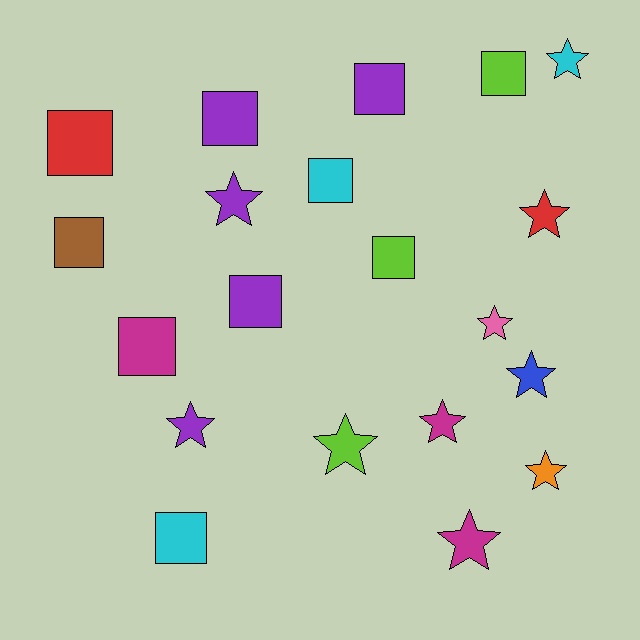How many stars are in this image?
There are 10 stars.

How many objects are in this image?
There are 20 objects.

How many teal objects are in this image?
There are no teal objects.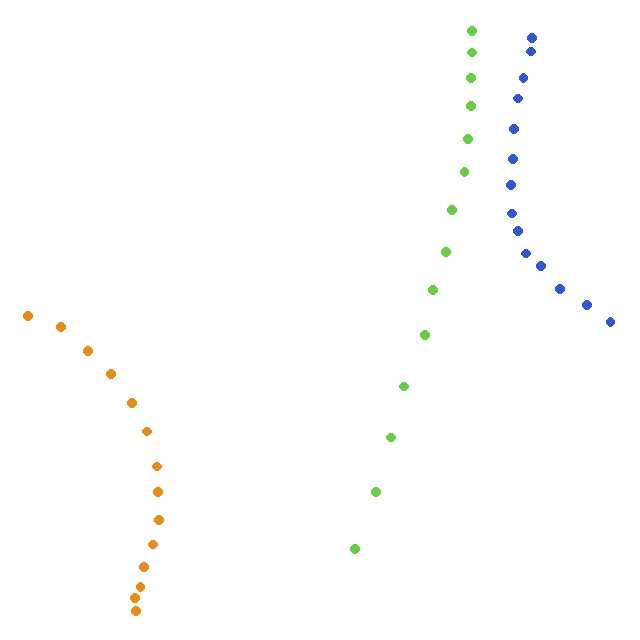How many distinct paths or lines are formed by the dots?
There are 3 distinct paths.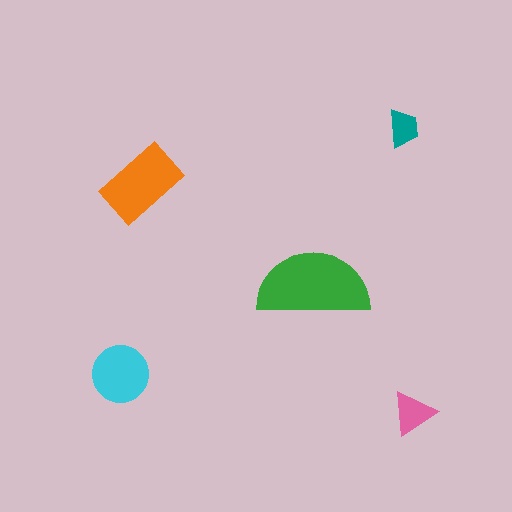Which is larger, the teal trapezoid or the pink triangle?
The pink triangle.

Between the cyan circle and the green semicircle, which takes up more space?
The green semicircle.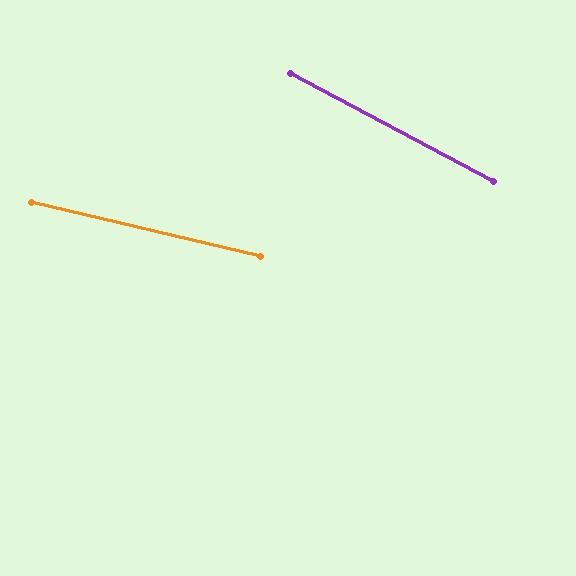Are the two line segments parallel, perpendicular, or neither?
Neither parallel nor perpendicular — they differ by about 15°.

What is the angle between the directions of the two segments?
Approximately 15 degrees.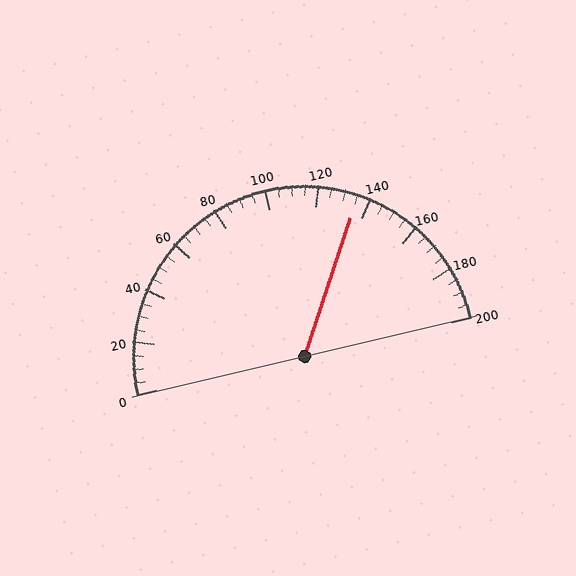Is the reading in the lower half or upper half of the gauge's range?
The reading is in the upper half of the range (0 to 200).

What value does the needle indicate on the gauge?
The needle indicates approximately 135.